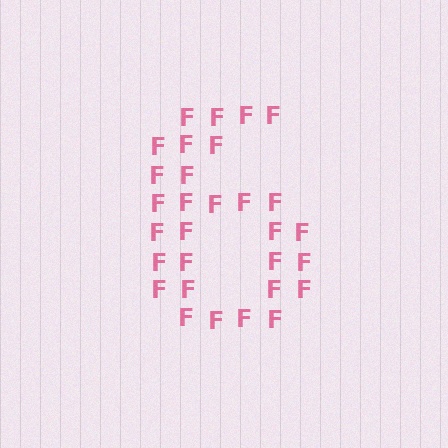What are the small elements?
The small elements are letter F's.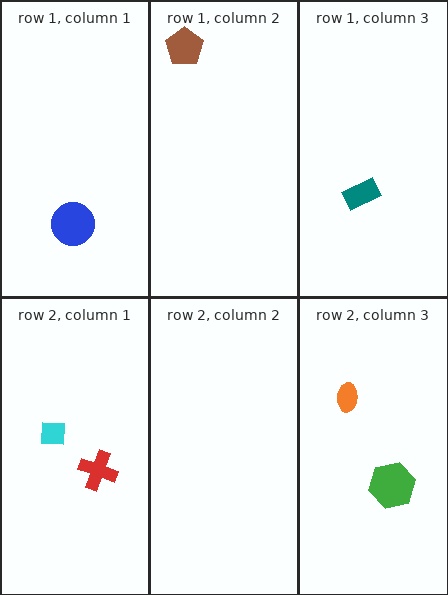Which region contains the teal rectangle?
The row 1, column 3 region.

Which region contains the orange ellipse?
The row 2, column 3 region.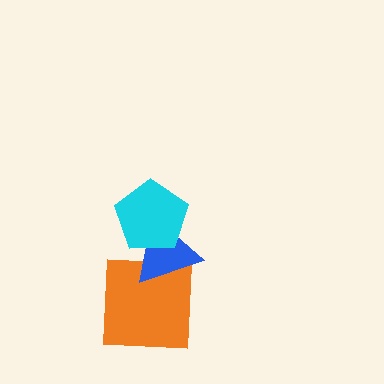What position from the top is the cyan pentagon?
The cyan pentagon is 1st from the top.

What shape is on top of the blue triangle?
The cyan pentagon is on top of the blue triangle.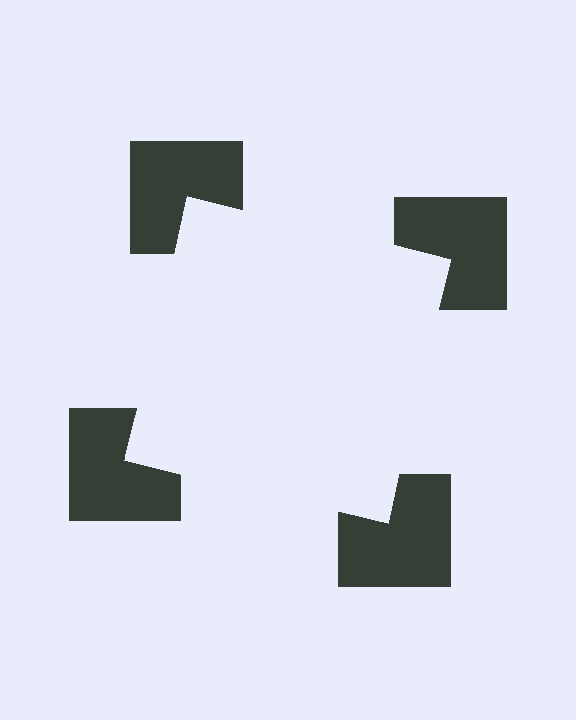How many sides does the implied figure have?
4 sides.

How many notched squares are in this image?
There are 4 — one at each vertex of the illusory square.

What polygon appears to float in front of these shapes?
An illusory square — its edges are inferred from the aligned wedge cuts in the notched squares, not physically drawn.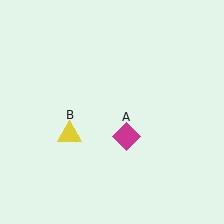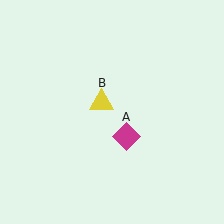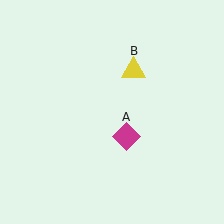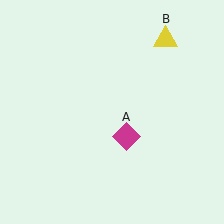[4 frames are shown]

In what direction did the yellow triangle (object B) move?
The yellow triangle (object B) moved up and to the right.